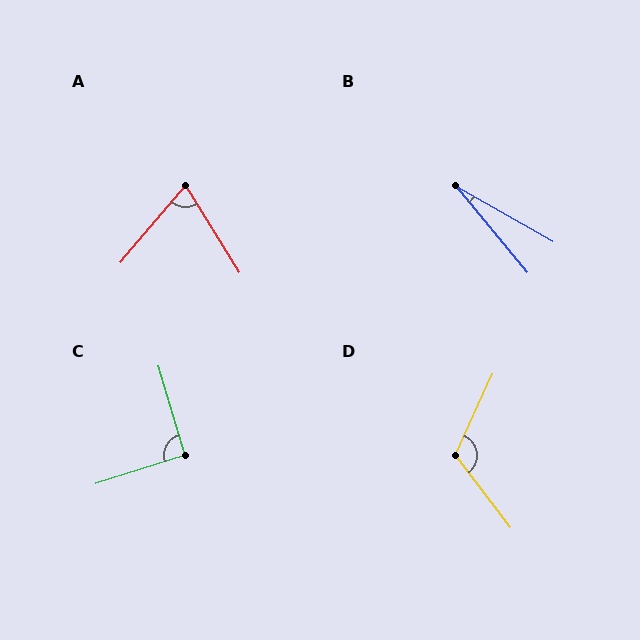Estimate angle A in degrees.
Approximately 72 degrees.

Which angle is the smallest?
B, at approximately 20 degrees.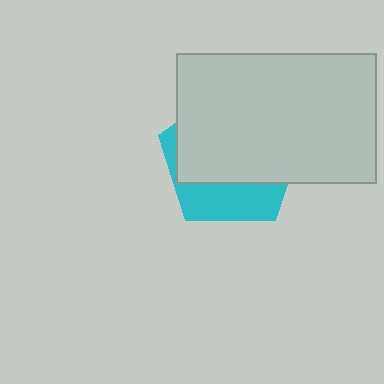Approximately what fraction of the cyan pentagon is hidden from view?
Roughly 68% of the cyan pentagon is hidden behind the light gray rectangle.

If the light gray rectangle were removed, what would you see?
You would see the complete cyan pentagon.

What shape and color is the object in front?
The object in front is a light gray rectangle.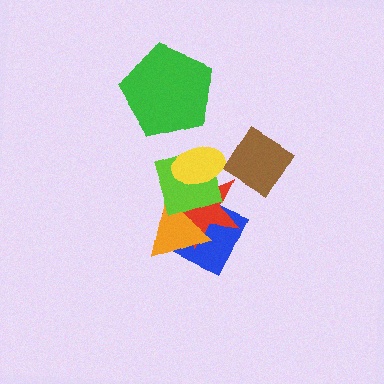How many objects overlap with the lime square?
3 objects overlap with the lime square.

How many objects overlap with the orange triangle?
3 objects overlap with the orange triangle.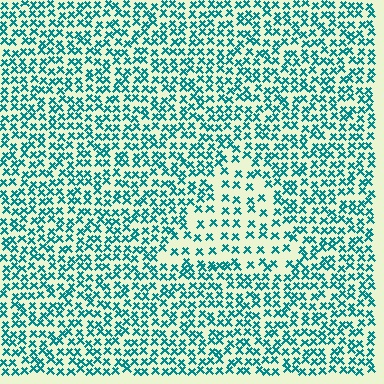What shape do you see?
I see a triangle.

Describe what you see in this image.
The image contains small teal elements arranged at two different densities. A triangle-shaped region is visible where the elements are less densely packed than the surrounding area.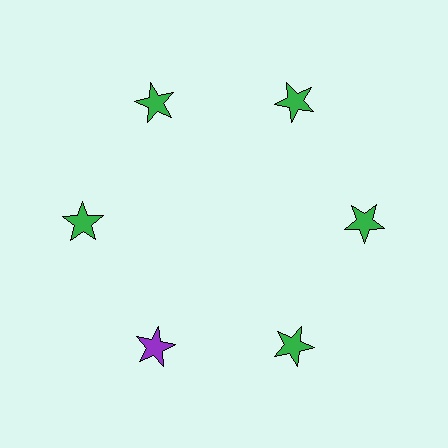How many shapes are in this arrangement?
There are 6 shapes arranged in a ring pattern.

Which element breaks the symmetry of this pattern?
The purple star at roughly the 7 o'clock position breaks the symmetry. All other shapes are green stars.